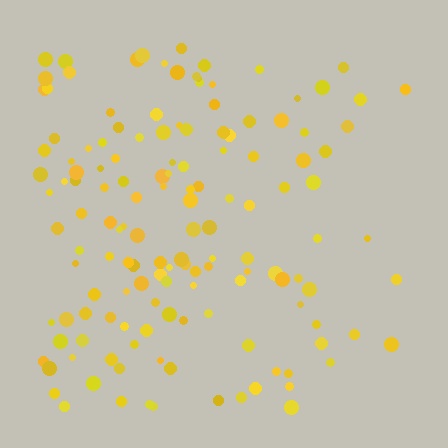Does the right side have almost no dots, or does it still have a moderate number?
Still a moderate number, just noticeably fewer than the left.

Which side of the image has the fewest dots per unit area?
The right.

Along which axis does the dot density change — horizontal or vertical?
Horizontal.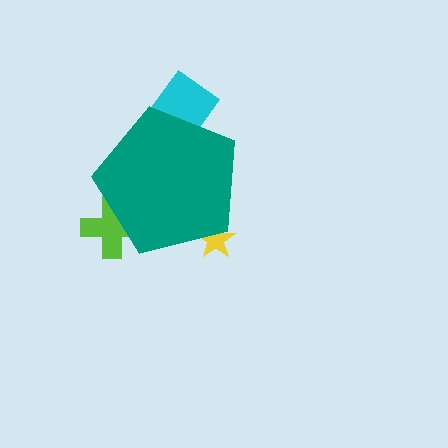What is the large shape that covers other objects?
A teal pentagon.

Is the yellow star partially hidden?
Yes, the yellow star is partially hidden behind the teal pentagon.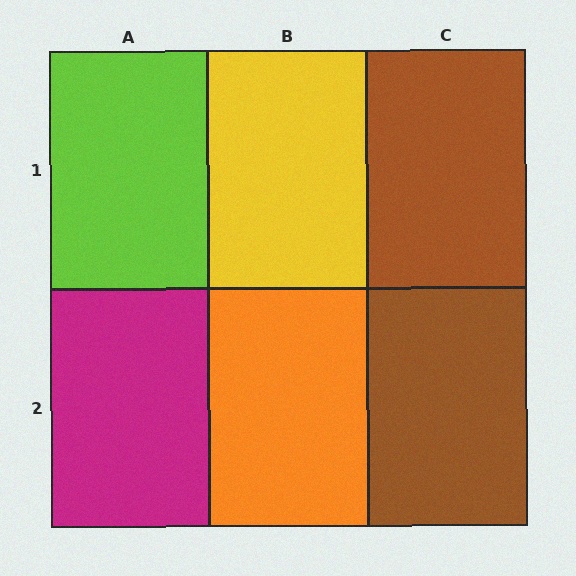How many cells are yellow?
1 cell is yellow.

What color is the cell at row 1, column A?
Lime.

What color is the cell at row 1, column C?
Brown.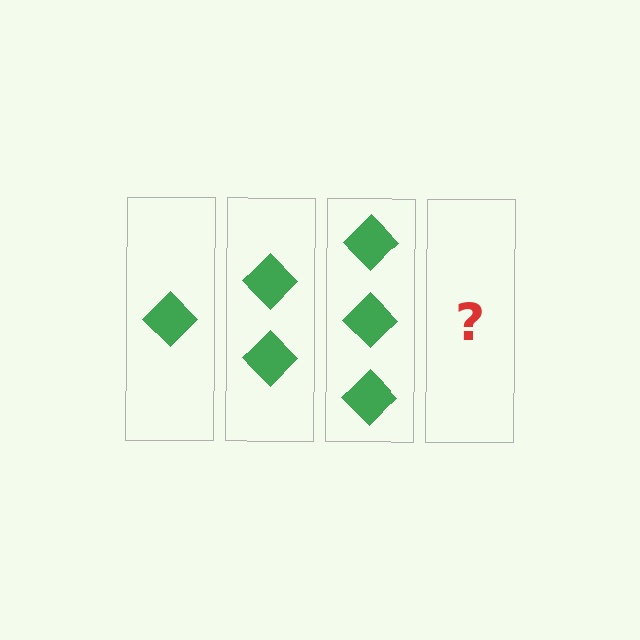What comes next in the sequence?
The next element should be 4 diamonds.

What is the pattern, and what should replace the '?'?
The pattern is that each step adds one more diamond. The '?' should be 4 diamonds.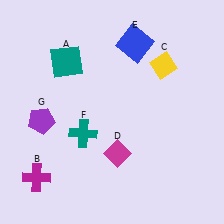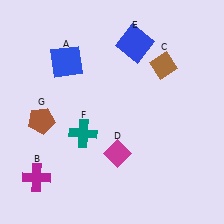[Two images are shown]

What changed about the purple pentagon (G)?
In Image 1, G is purple. In Image 2, it changed to brown.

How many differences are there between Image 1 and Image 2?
There are 3 differences between the two images.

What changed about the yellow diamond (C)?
In Image 1, C is yellow. In Image 2, it changed to brown.